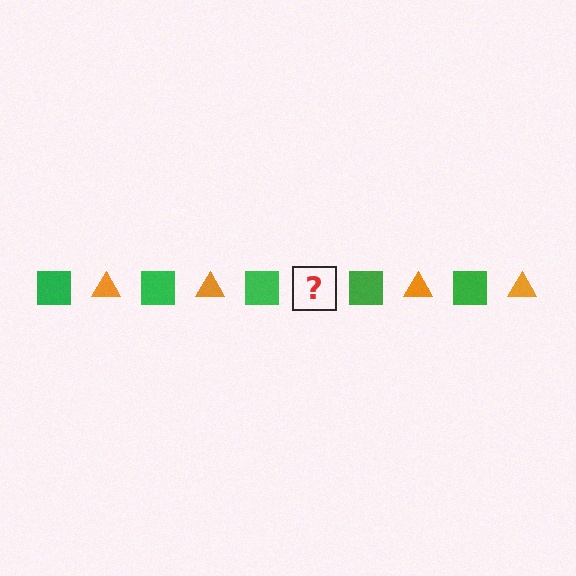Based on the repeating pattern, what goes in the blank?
The blank should be an orange triangle.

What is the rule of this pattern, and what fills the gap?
The rule is that the pattern alternates between green square and orange triangle. The gap should be filled with an orange triangle.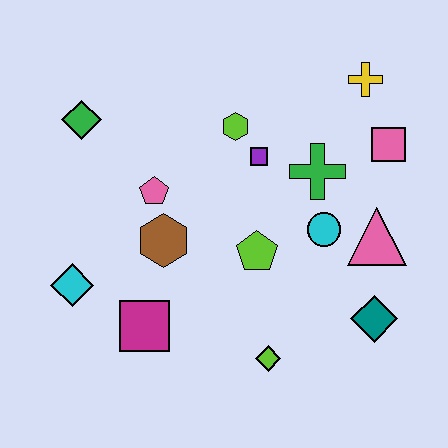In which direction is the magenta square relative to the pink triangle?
The magenta square is to the left of the pink triangle.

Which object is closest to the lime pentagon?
The cyan circle is closest to the lime pentagon.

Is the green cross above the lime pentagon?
Yes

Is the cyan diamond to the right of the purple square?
No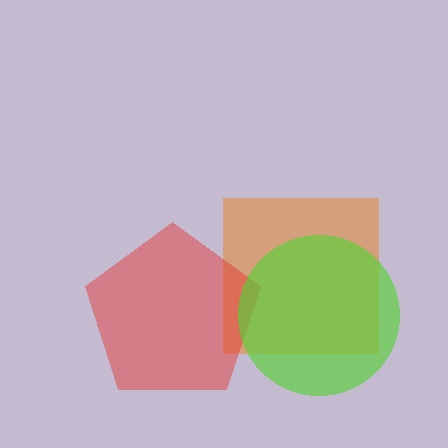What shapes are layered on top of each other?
The layered shapes are: an orange square, a red pentagon, a lime circle.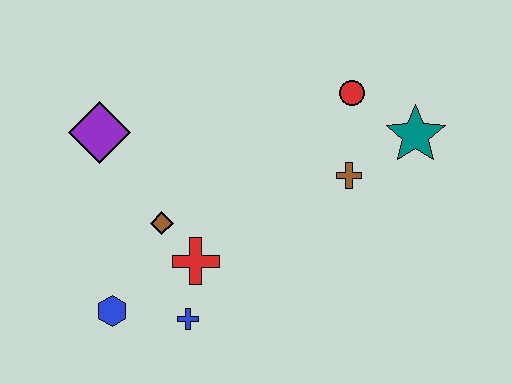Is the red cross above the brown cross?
No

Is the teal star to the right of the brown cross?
Yes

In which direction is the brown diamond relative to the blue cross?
The brown diamond is above the blue cross.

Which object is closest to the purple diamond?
The brown diamond is closest to the purple diamond.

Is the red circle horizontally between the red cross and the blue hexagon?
No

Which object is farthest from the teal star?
The blue hexagon is farthest from the teal star.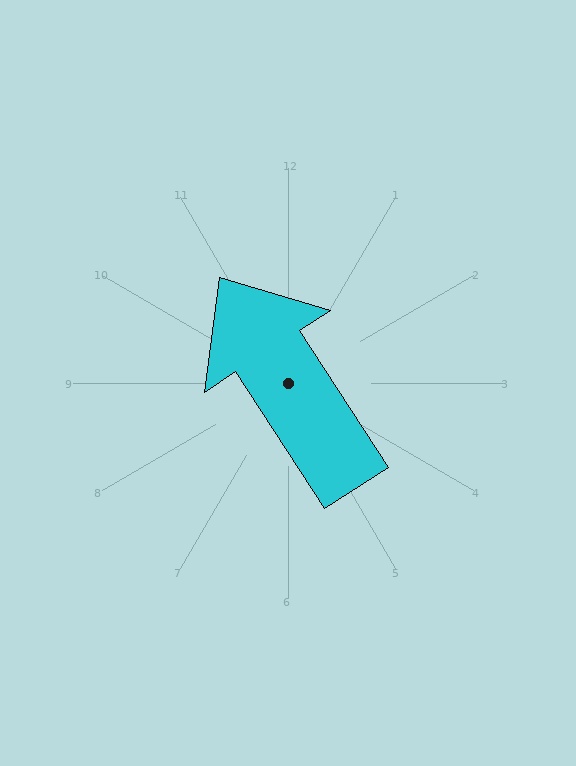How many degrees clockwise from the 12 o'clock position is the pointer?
Approximately 327 degrees.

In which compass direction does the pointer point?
Northwest.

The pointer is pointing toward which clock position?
Roughly 11 o'clock.